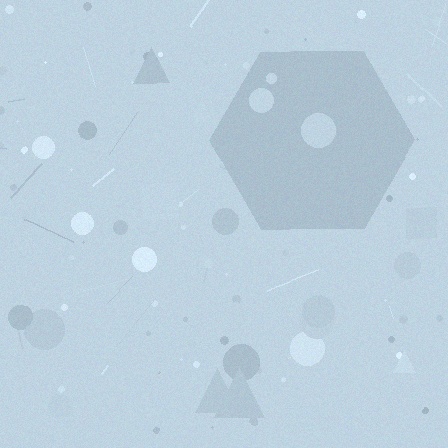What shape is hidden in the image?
A hexagon is hidden in the image.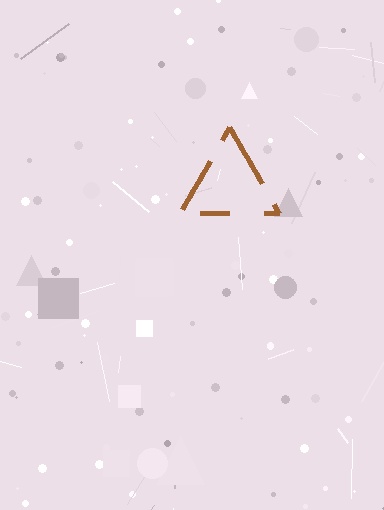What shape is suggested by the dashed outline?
The dashed outline suggests a triangle.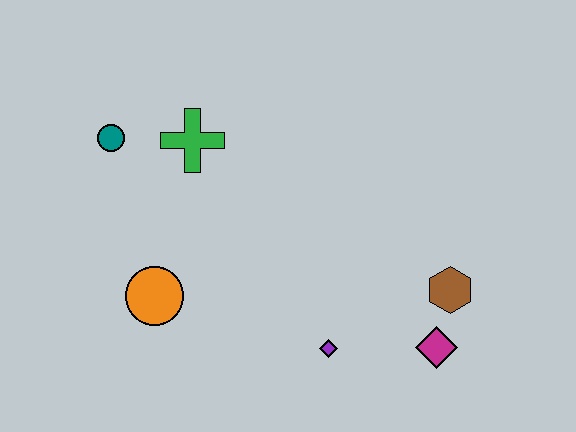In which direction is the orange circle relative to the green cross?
The orange circle is below the green cross.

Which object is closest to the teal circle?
The green cross is closest to the teal circle.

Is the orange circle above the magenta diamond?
Yes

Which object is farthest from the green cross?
The magenta diamond is farthest from the green cross.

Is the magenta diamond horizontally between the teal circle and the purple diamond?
No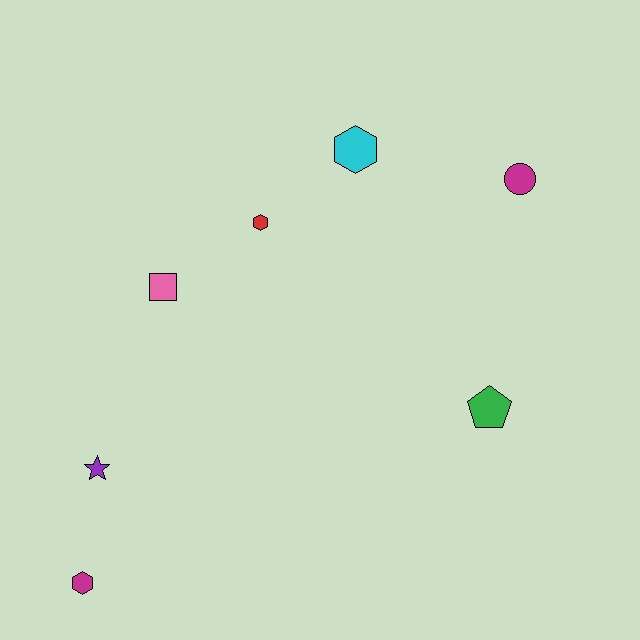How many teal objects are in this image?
There are no teal objects.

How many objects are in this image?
There are 7 objects.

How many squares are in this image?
There is 1 square.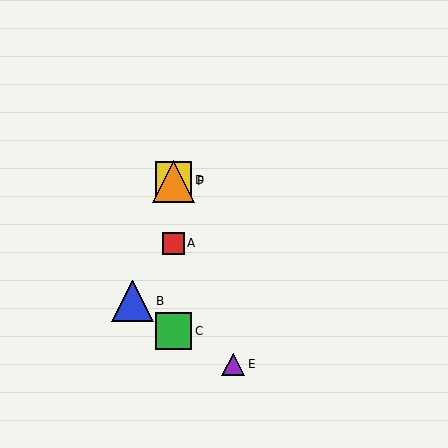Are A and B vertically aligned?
No, A is at x≈173 and B is at x≈133.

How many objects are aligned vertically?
4 objects (A, C, D, F) are aligned vertically.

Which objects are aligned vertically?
Objects A, C, D, F are aligned vertically.